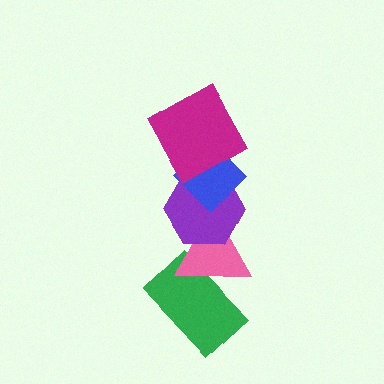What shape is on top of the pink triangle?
The purple hexagon is on top of the pink triangle.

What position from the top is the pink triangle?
The pink triangle is 4th from the top.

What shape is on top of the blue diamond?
The magenta square is on top of the blue diamond.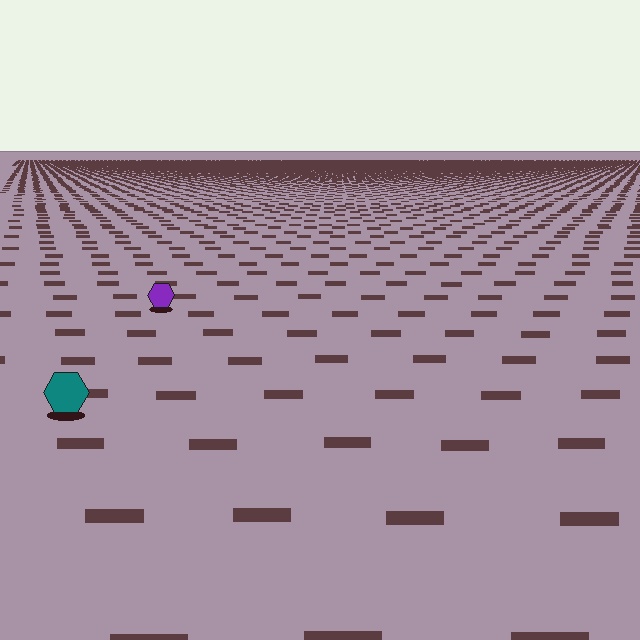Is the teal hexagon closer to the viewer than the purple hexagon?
Yes. The teal hexagon is closer — you can tell from the texture gradient: the ground texture is coarser near it.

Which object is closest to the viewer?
The teal hexagon is closest. The texture marks near it are larger and more spread out.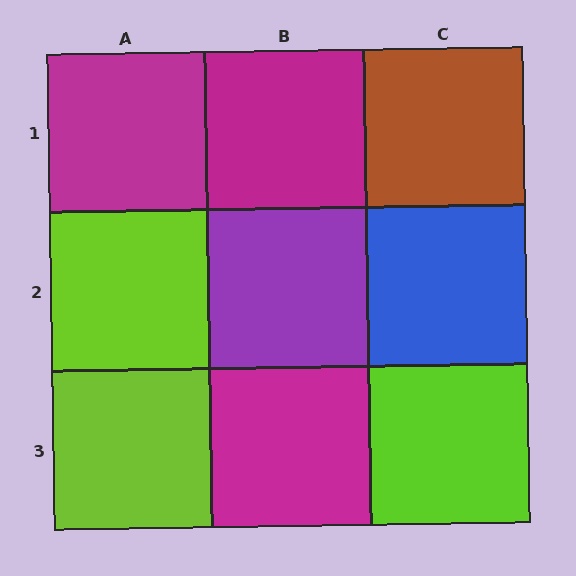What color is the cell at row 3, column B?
Magenta.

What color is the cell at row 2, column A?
Lime.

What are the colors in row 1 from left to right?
Magenta, magenta, brown.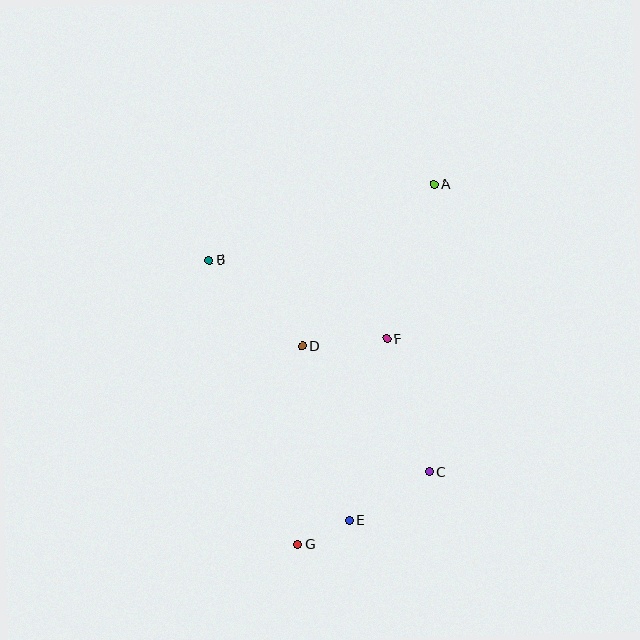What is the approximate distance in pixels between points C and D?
The distance between C and D is approximately 179 pixels.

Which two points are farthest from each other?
Points A and G are farthest from each other.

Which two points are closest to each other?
Points E and G are closest to each other.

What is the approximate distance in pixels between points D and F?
The distance between D and F is approximately 86 pixels.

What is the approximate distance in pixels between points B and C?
The distance between B and C is approximately 305 pixels.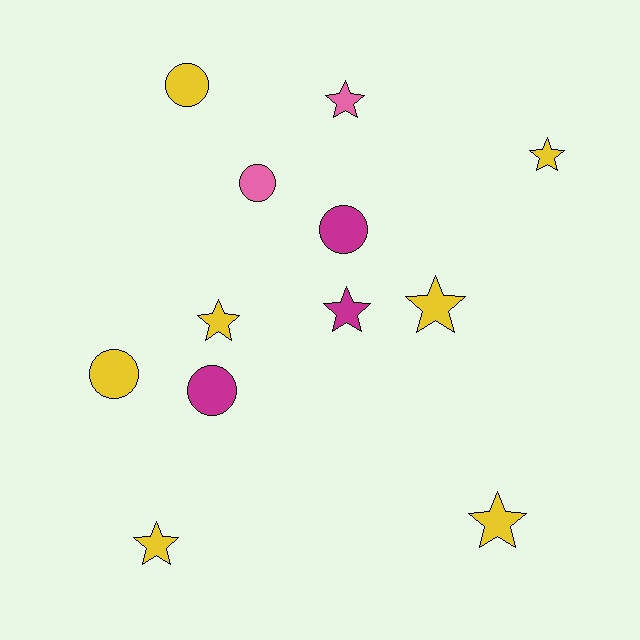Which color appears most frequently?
Yellow, with 7 objects.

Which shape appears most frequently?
Star, with 7 objects.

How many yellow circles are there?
There are 2 yellow circles.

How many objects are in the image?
There are 12 objects.